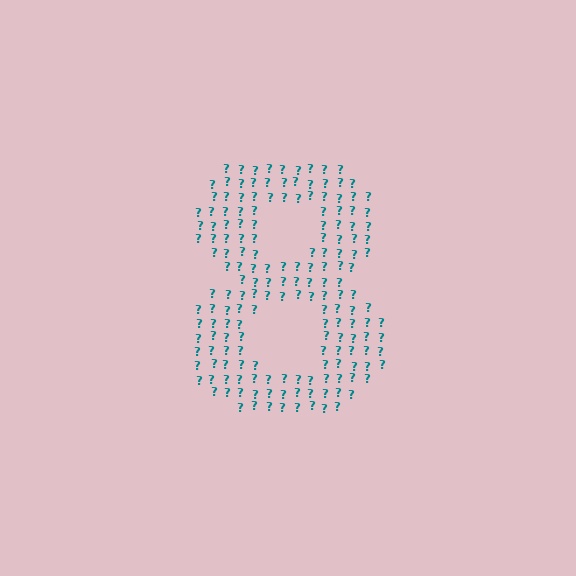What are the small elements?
The small elements are question marks.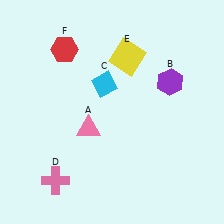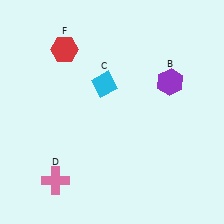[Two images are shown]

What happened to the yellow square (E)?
The yellow square (E) was removed in Image 2. It was in the top-right area of Image 1.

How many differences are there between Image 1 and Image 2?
There are 2 differences between the two images.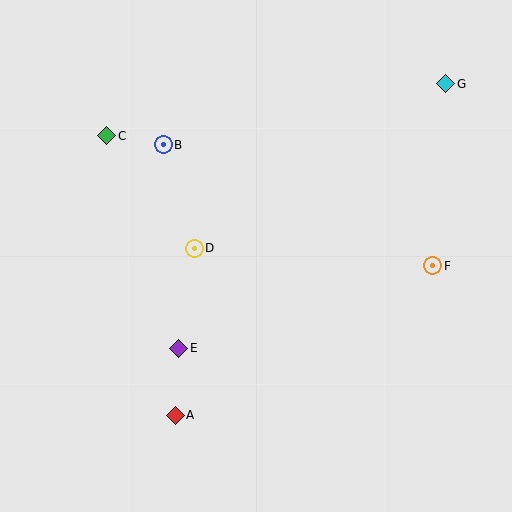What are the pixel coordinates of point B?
Point B is at (163, 145).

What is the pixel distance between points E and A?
The distance between E and A is 67 pixels.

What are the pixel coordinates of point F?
Point F is at (433, 266).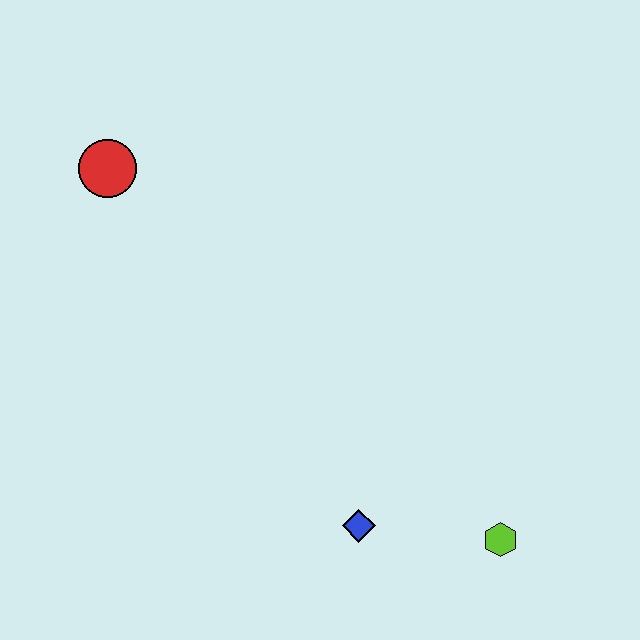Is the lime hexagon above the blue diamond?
No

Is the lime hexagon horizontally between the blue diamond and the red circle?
No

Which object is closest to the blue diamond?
The lime hexagon is closest to the blue diamond.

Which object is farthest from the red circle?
The lime hexagon is farthest from the red circle.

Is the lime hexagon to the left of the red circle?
No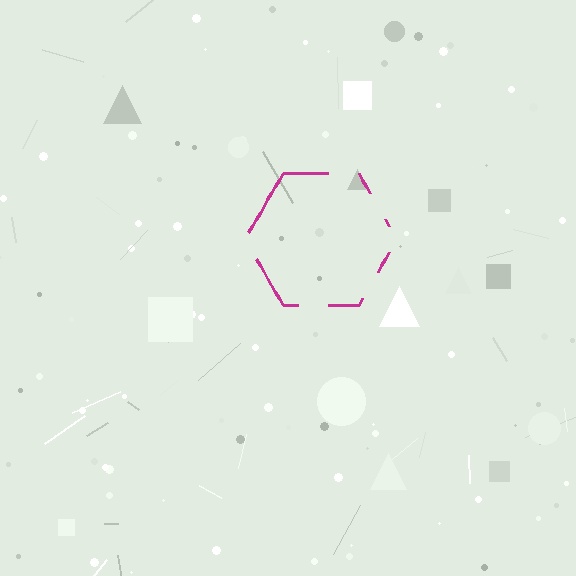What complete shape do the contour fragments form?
The contour fragments form a hexagon.